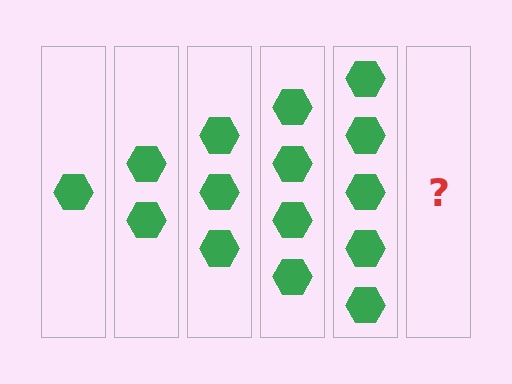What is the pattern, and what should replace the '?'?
The pattern is that each step adds one more hexagon. The '?' should be 6 hexagons.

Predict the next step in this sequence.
The next step is 6 hexagons.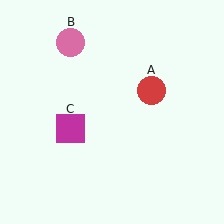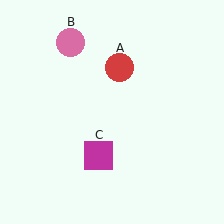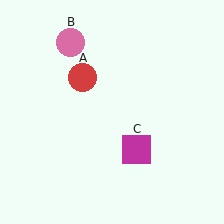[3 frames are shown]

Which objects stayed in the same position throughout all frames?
Pink circle (object B) remained stationary.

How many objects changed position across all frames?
2 objects changed position: red circle (object A), magenta square (object C).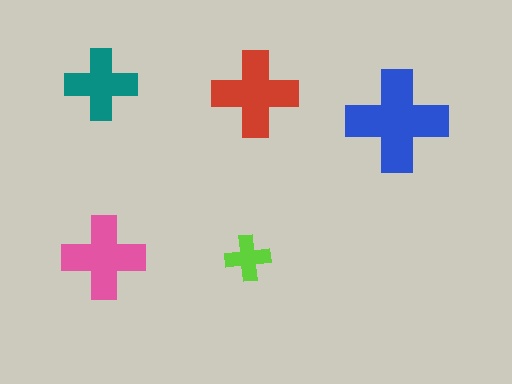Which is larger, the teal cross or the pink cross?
The pink one.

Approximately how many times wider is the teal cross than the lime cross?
About 1.5 times wider.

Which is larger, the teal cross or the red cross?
The red one.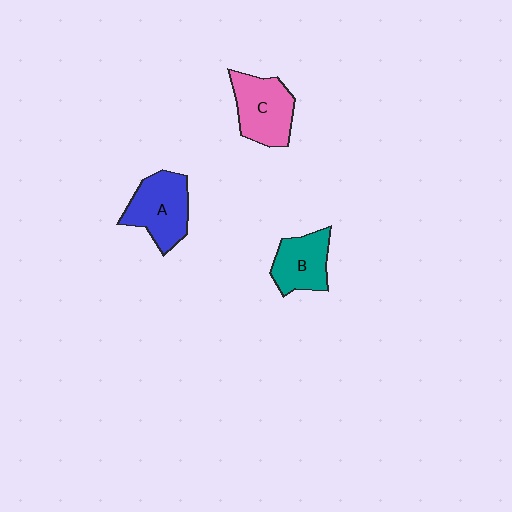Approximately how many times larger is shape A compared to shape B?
Approximately 1.3 times.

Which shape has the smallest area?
Shape B (teal).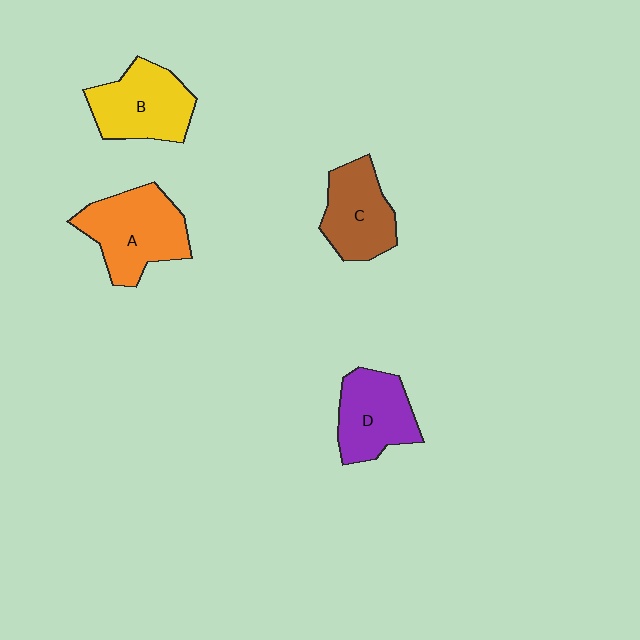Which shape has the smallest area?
Shape C (brown).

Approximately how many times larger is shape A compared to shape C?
Approximately 1.3 times.